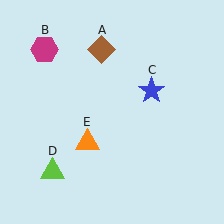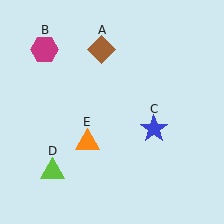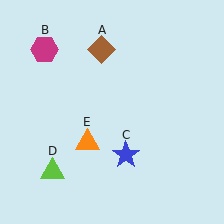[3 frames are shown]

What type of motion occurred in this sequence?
The blue star (object C) rotated clockwise around the center of the scene.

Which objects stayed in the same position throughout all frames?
Brown diamond (object A) and magenta hexagon (object B) and lime triangle (object D) and orange triangle (object E) remained stationary.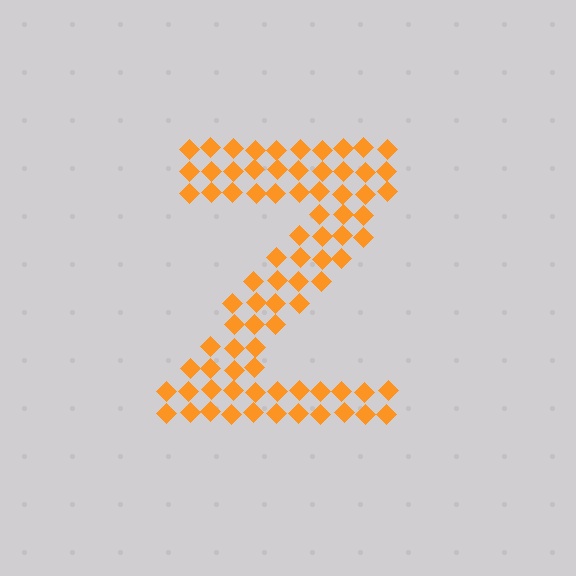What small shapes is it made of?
It is made of small diamonds.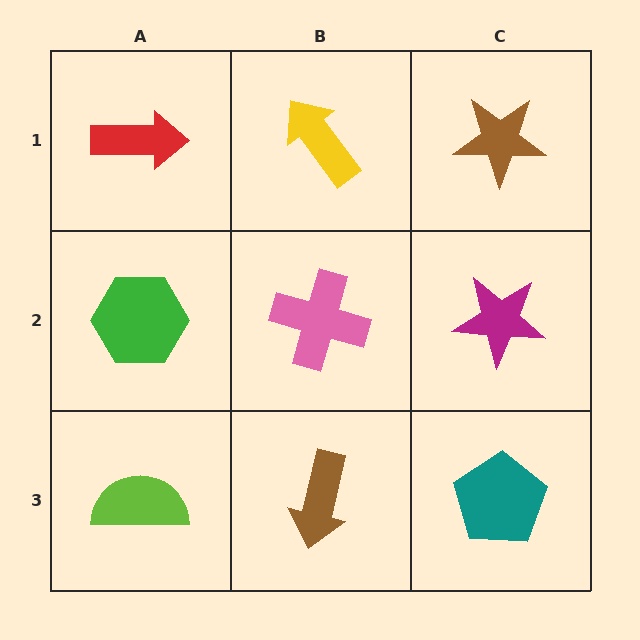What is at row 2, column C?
A magenta star.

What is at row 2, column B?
A pink cross.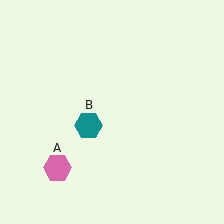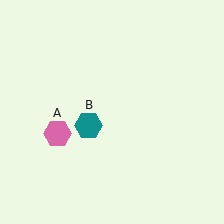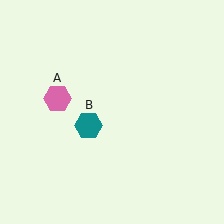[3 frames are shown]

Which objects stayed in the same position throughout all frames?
Teal hexagon (object B) remained stationary.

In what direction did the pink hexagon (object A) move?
The pink hexagon (object A) moved up.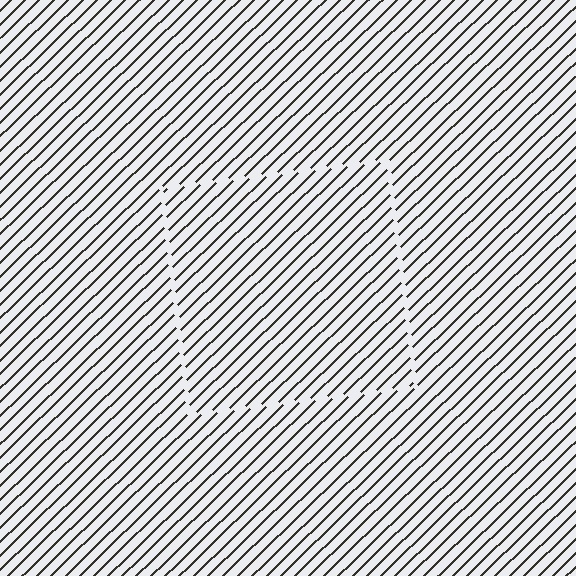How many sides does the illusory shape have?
4 sides — the line-ends trace a square.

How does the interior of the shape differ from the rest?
The interior of the shape contains the same grating, shifted by half a period — the contour is defined by the phase discontinuity where line-ends from the inner and outer gratings abut.